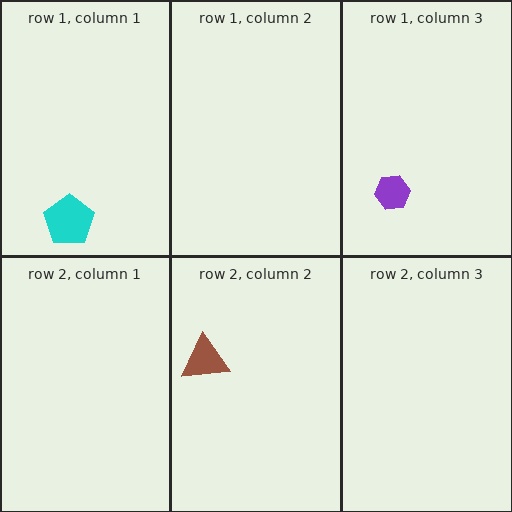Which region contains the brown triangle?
The row 2, column 2 region.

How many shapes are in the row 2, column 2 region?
1.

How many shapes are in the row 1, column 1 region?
1.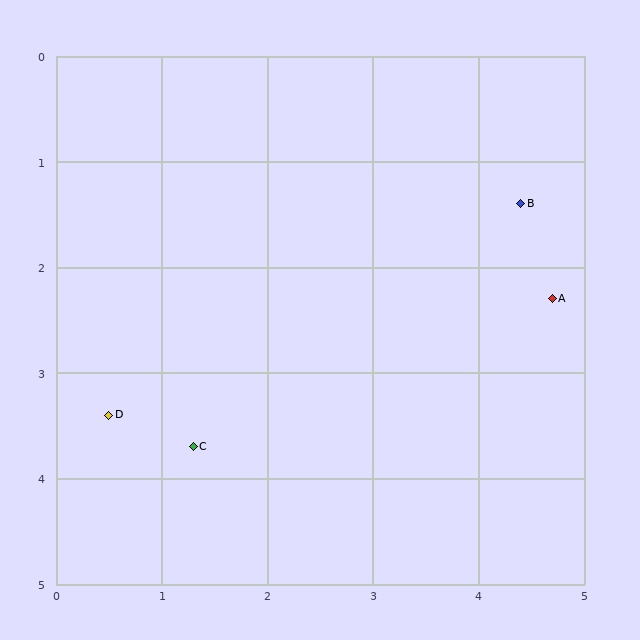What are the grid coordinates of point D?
Point D is at approximately (0.5, 3.4).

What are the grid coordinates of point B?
Point B is at approximately (4.4, 1.4).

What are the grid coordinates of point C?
Point C is at approximately (1.3, 3.7).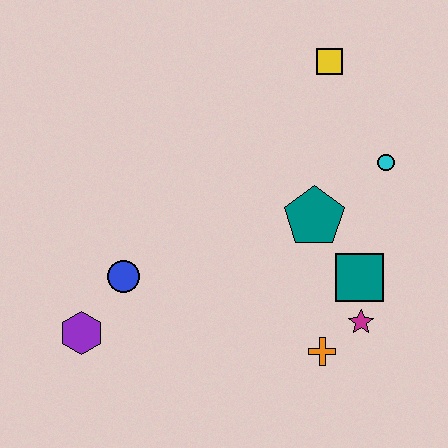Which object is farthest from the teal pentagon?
The purple hexagon is farthest from the teal pentagon.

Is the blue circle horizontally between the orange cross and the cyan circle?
No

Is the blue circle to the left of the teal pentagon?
Yes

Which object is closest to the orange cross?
The magenta star is closest to the orange cross.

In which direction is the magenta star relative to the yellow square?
The magenta star is below the yellow square.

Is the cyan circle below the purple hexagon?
No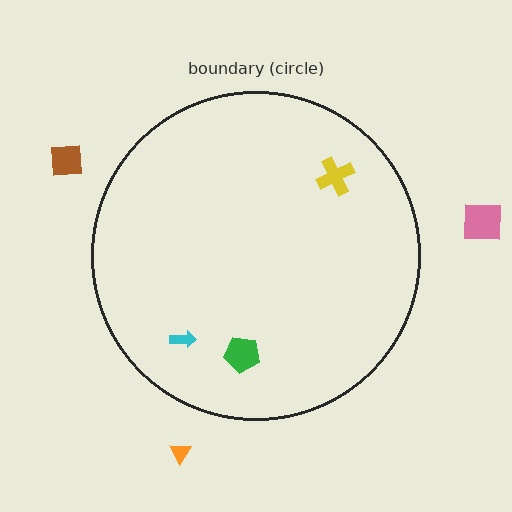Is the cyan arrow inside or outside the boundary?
Inside.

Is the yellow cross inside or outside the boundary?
Inside.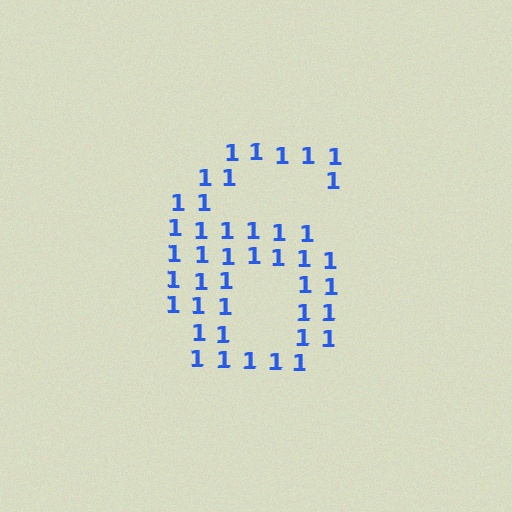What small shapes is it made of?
It is made of small digit 1's.